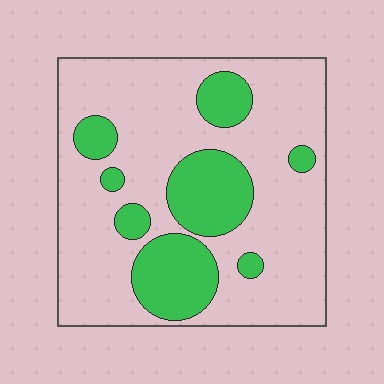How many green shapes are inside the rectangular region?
8.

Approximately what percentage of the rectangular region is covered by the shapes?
Approximately 25%.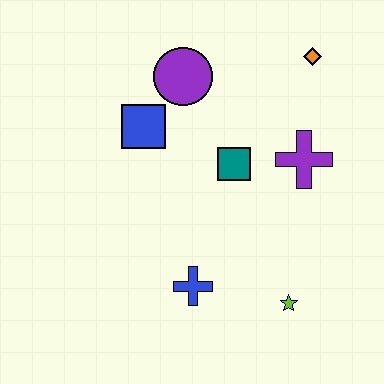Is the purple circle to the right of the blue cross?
No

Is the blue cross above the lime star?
Yes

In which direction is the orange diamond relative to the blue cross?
The orange diamond is above the blue cross.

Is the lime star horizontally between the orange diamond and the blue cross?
Yes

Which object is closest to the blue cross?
The lime star is closest to the blue cross.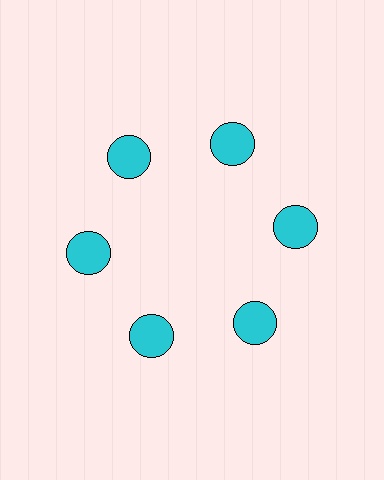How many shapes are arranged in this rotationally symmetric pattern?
There are 6 shapes, arranged in 6 groups of 1.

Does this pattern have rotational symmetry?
Yes, this pattern has 6-fold rotational symmetry. It looks the same after rotating 60 degrees around the center.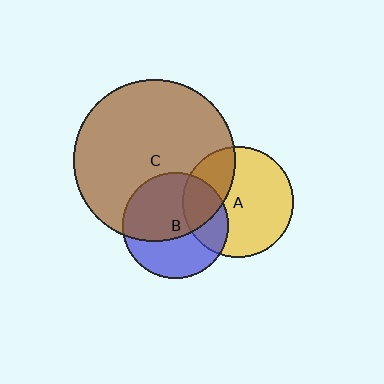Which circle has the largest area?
Circle C (brown).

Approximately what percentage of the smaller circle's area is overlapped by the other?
Approximately 30%.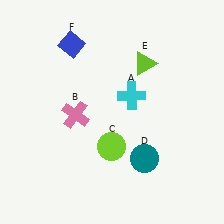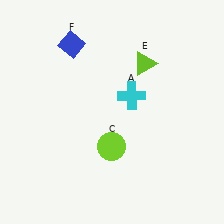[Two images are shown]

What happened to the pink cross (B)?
The pink cross (B) was removed in Image 2. It was in the bottom-left area of Image 1.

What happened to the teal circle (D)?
The teal circle (D) was removed in Image 2. It was in the bottom-right area of Image 1.